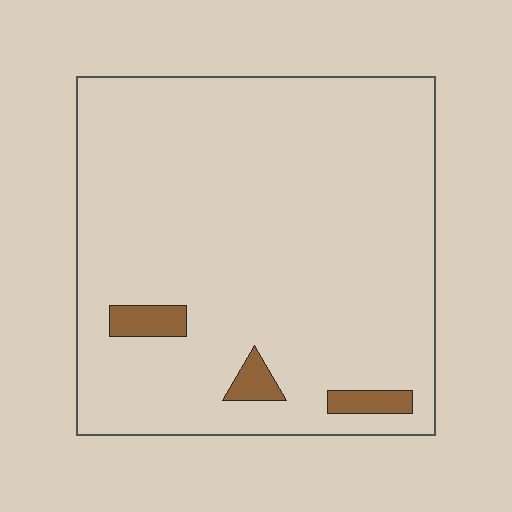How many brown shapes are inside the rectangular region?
3.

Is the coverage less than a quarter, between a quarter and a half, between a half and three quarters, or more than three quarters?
Less than a quarter.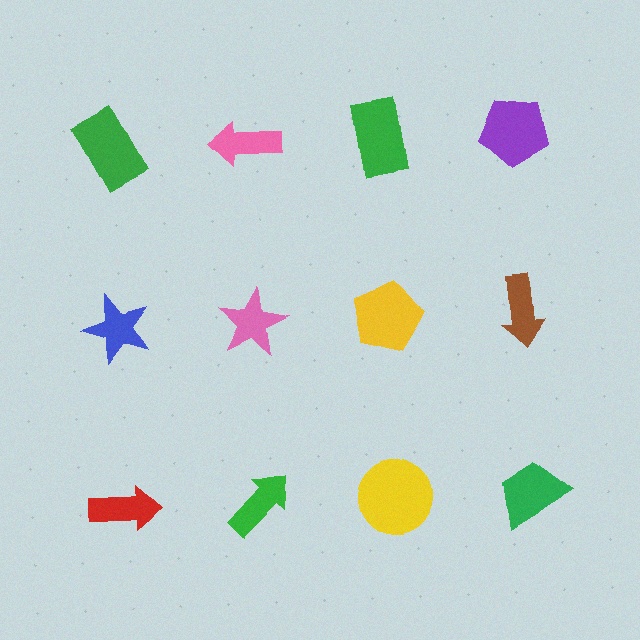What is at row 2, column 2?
A pink star.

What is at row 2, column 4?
A brown arrow.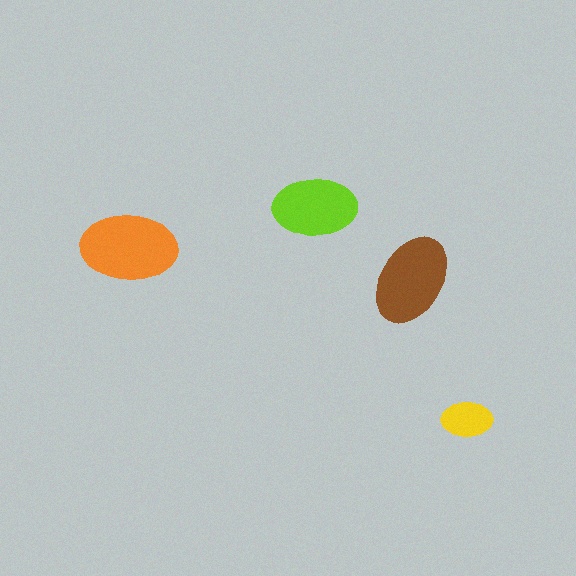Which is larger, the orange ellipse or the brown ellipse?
The orange one.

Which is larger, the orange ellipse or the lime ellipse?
The orange one.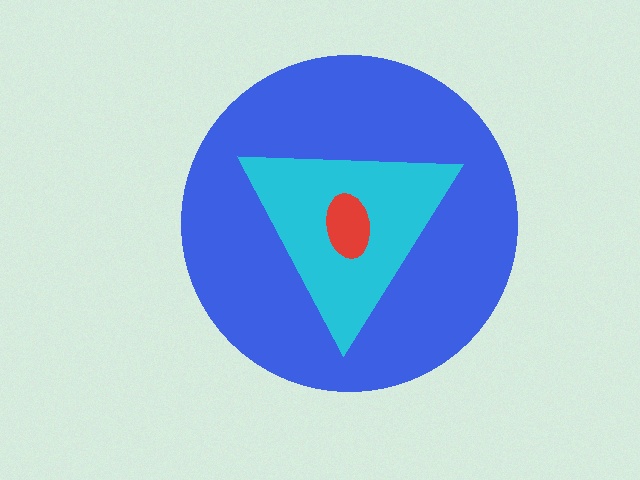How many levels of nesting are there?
3.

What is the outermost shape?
The blue circle.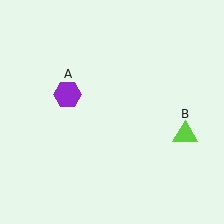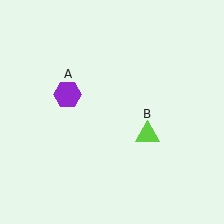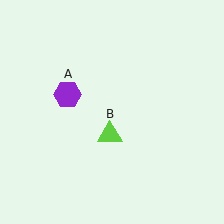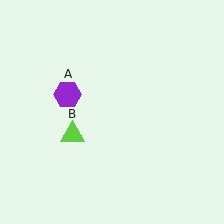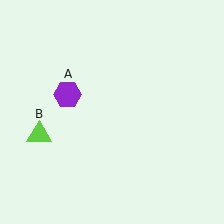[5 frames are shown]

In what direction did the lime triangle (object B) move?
The lime triangle (object B) moved left.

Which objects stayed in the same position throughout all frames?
Purple hexagon (object A) remained stationary.